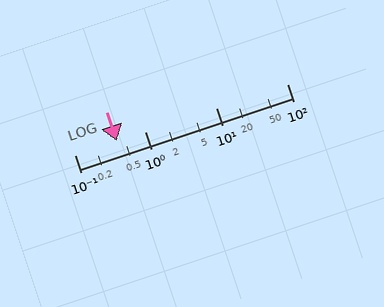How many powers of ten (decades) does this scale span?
The scale spans 3 decades, from 0.1 to 100.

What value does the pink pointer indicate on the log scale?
The pointer indicates approximately 0.39.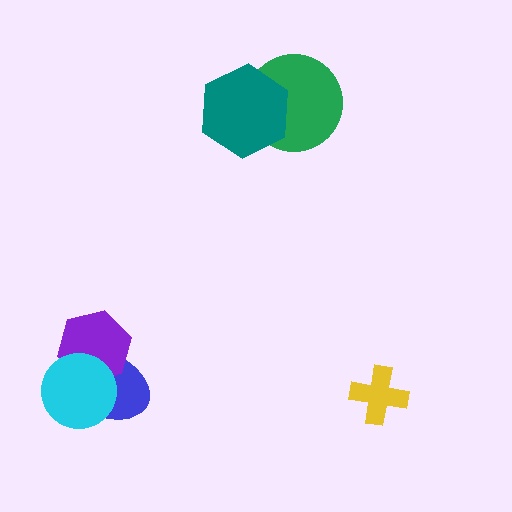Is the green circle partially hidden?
Yes, it is partially covered by another shape.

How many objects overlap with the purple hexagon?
2 objects overlap with the purple hexagon.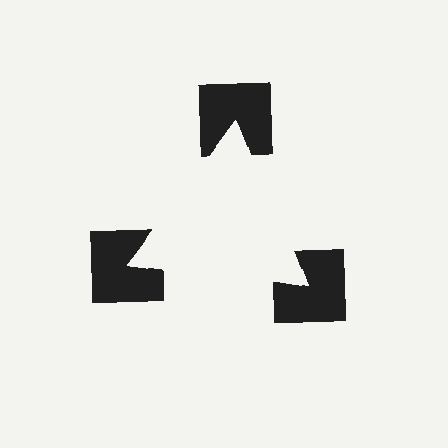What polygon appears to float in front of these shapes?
An illusory triangle — its edges are inferred from the aligned wedge cuts in the notched squares, not physically drawn.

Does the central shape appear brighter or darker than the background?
It typically appears slightly brighter than the background, even though no actual brightness change is drawn.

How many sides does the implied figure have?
3 sides.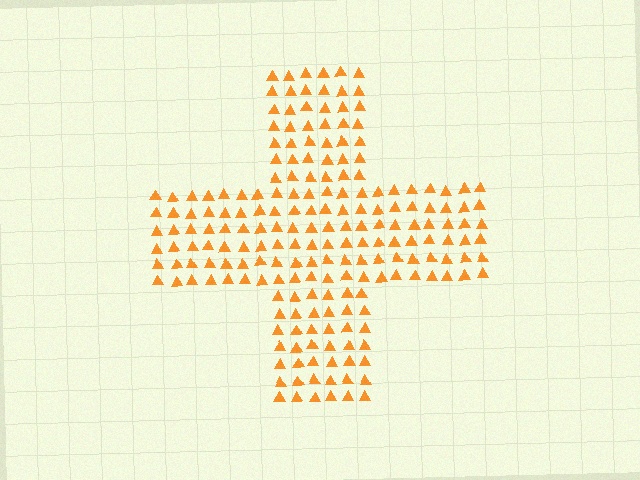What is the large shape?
The large shape is a cross.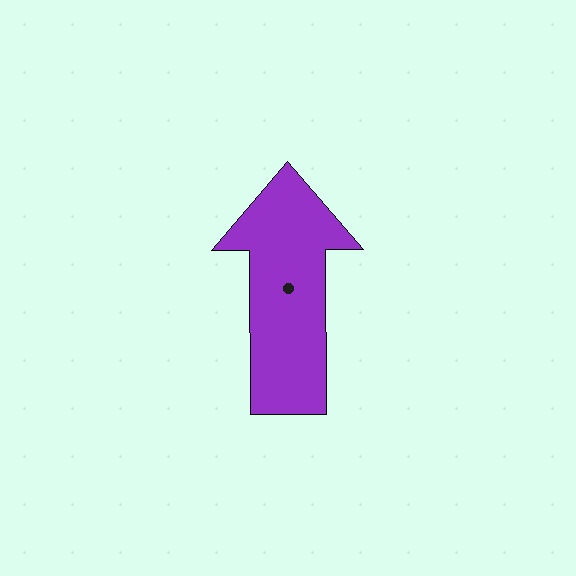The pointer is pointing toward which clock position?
Roughly 12 o'clock.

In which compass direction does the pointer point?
North.